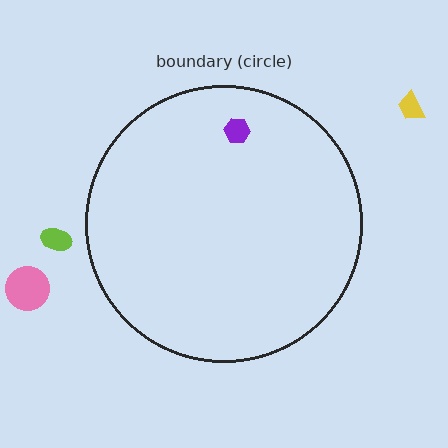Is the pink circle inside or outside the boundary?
Outside.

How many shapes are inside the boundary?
1 inside, 3 outside.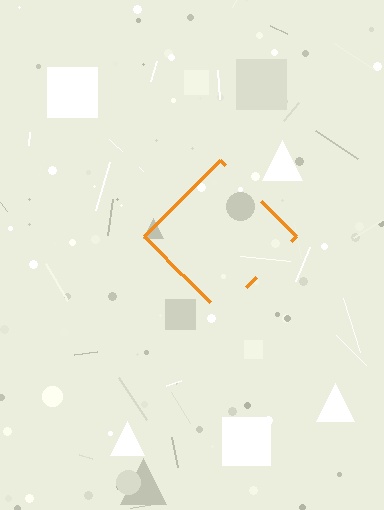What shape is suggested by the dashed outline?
The dashed outline suggests a diamond.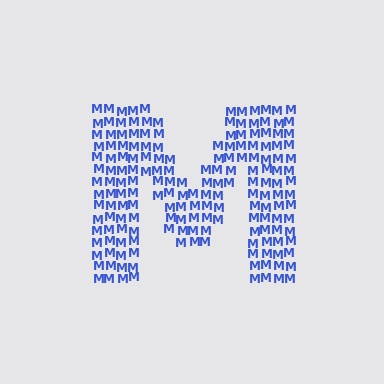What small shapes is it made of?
It is made of small letter M's.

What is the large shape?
The large shape is the letter M.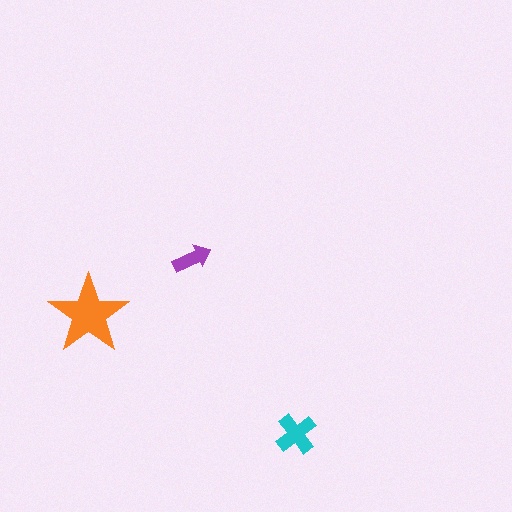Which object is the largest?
The orange star.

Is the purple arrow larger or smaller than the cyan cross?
Smaller.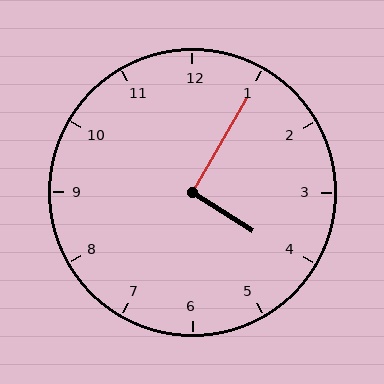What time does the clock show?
4:05.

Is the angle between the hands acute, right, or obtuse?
It is right.